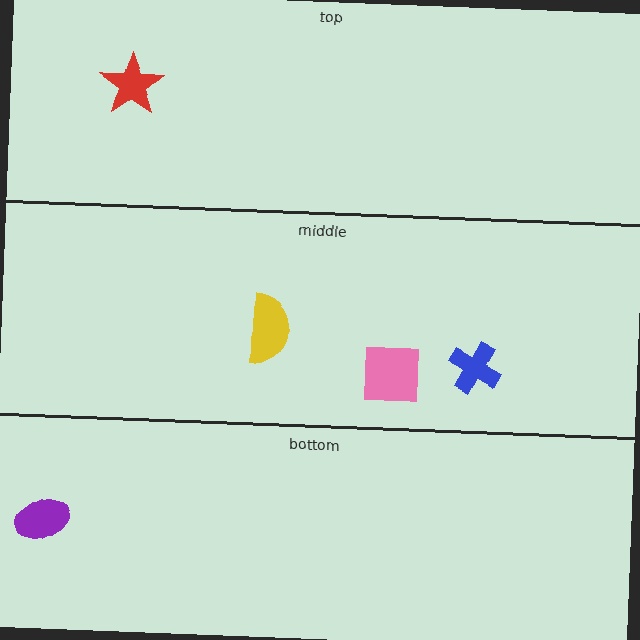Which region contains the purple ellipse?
The bottom region.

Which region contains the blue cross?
The middle region.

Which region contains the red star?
The top region.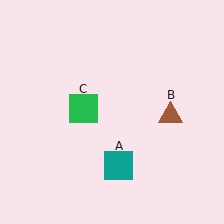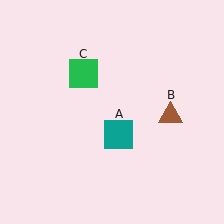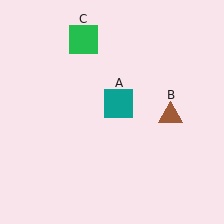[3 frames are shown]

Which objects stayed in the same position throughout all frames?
Brown triangle (object B) remained stationary.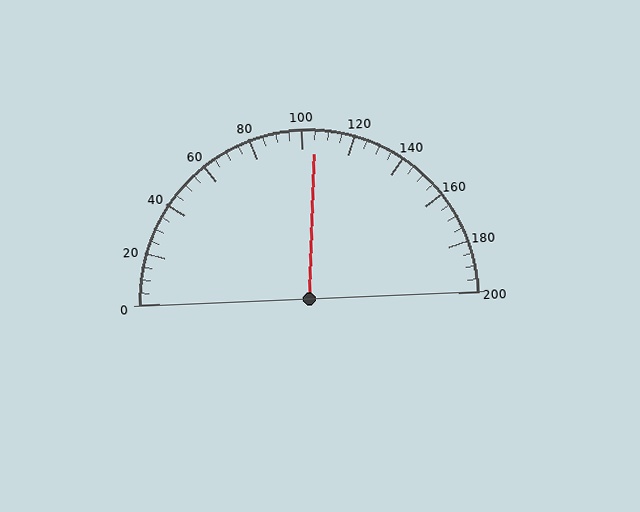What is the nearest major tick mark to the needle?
The nearest major tick mark is 100.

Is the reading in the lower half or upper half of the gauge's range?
The reading is in the upper half of the range (0 to 200).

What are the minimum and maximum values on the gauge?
The gauge ranges from 0 to 200.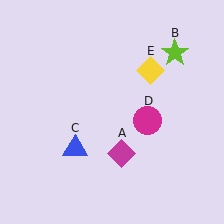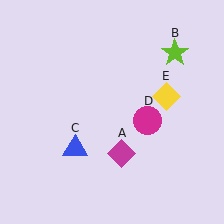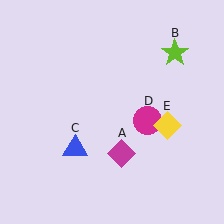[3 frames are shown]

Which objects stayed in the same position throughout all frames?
Magenta diamond (object A) and lime star (object B) and blue triangle (object C) and magenta circle (object D) remained stationary.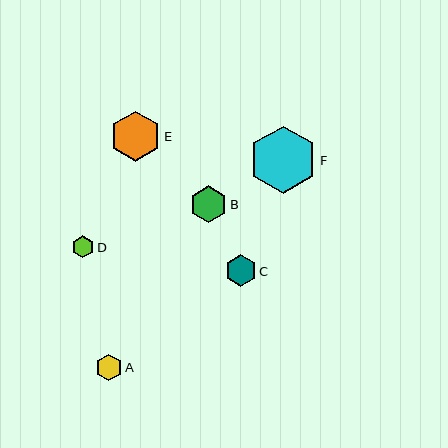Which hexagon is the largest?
Hexagon F is the largest with a size of approximately 67 pixels.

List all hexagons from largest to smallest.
From largest to smallest: F, E, B, C, A, D.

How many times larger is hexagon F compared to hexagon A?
Hexagon F is approximately 2.5 times the size of hexagon A.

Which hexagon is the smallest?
Hexagon D is the smallest with a size of approximately 22 pixels.